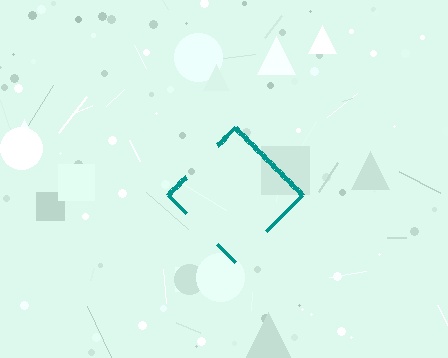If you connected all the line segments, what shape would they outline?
They would outline a diamond.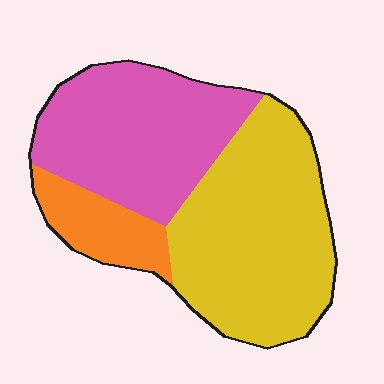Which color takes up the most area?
Yellow, at roughly 50%.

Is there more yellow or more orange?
Yellow.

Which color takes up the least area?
Orange, at roughly 15%.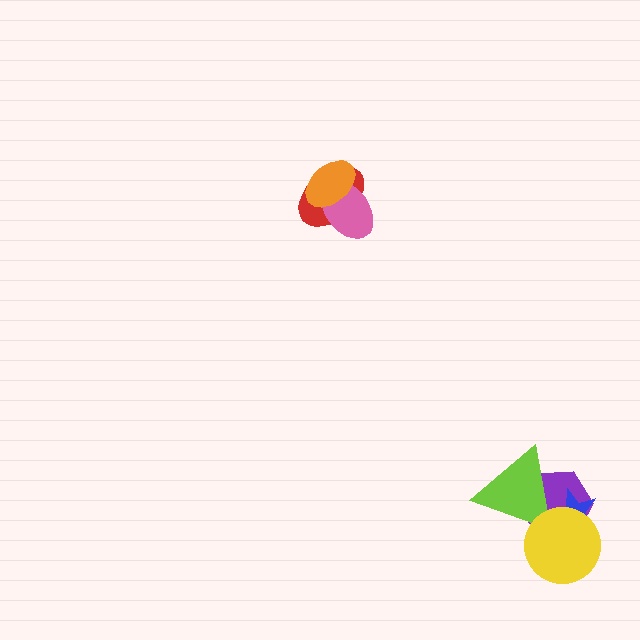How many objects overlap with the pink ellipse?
2 objects overlap with the pink ellipse.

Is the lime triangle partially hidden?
Yes, it is partially covered by another shape.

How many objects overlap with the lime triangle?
3 objects overlap with the lime triangle.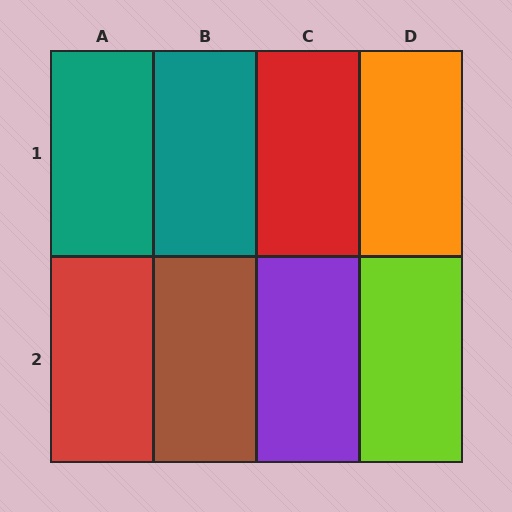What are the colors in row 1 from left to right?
Teal, teal, red, orange.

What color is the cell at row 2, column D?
Lime.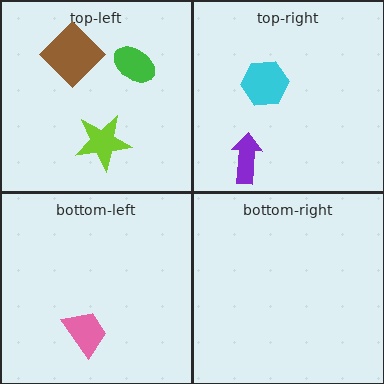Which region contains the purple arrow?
The top-right region.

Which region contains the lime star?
The top-left region.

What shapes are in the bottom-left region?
The pink trapezoid.